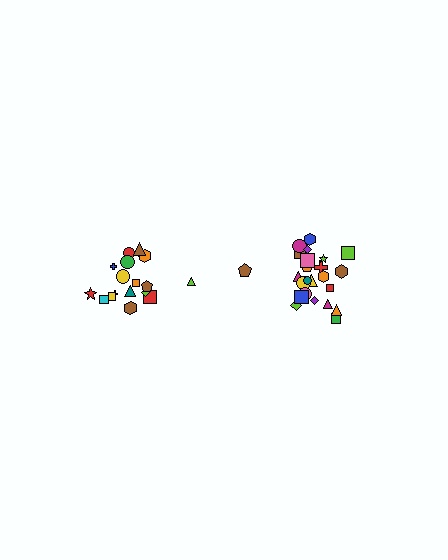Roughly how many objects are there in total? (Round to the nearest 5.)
Roughly 45 objects in total.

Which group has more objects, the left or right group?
The right group.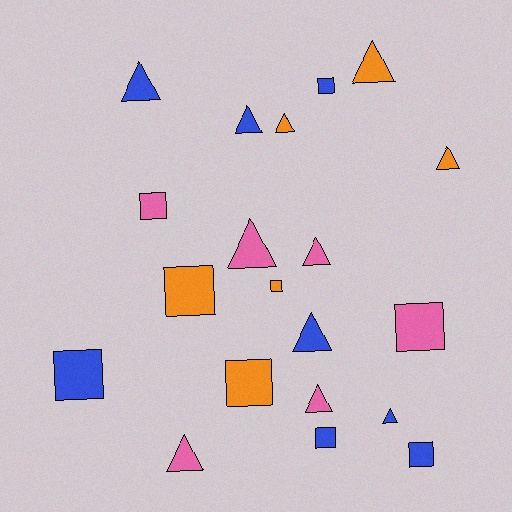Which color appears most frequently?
Blue, with 8 objects.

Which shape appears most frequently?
Triangle, with 11 objects.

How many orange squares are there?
There are 3 orange squares.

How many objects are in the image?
There are 20 objects.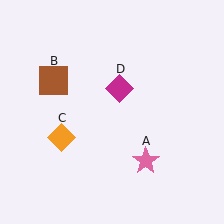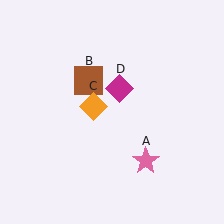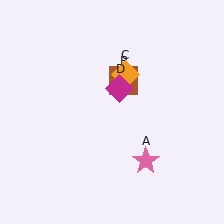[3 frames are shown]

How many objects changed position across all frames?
2 objects changed position: brown square (object B), orange diamond (object C).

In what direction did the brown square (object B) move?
The brown square (object B) moved right.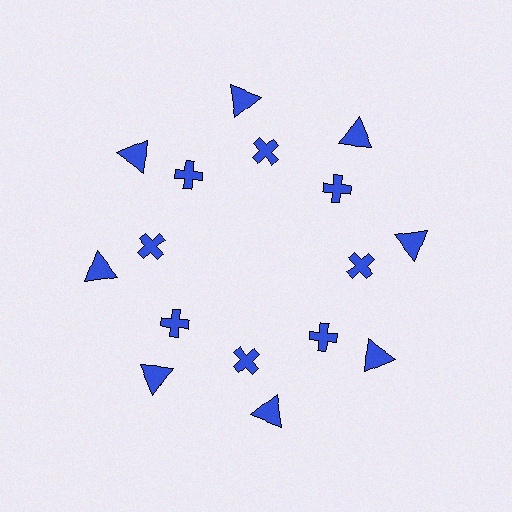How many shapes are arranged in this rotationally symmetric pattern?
There are 16 shapes, arranged in 8 groups of 2.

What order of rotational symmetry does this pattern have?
This pattern has 8-fold rotational symmetry.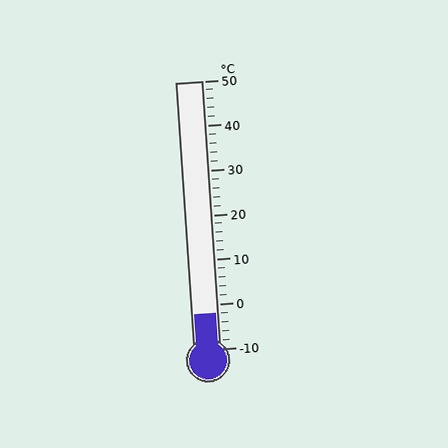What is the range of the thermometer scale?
The thermometer scale ranges from -10°C to 50°C.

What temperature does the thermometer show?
The thermometer shows approximately -2°C.